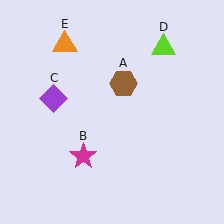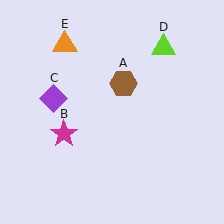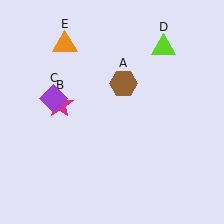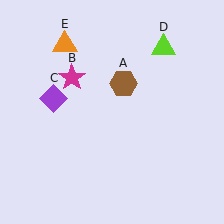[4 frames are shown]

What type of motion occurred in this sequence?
The magenta star (object B) rotated clockwise around the center of the scene.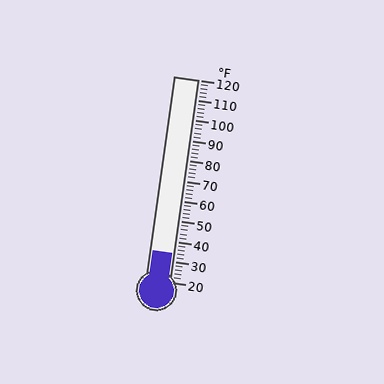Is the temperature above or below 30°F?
The temperature is above 30°F.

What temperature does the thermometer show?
The thermometer shows approximately 34°F.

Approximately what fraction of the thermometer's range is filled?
The thermometer is filled to approximately 15% of its range.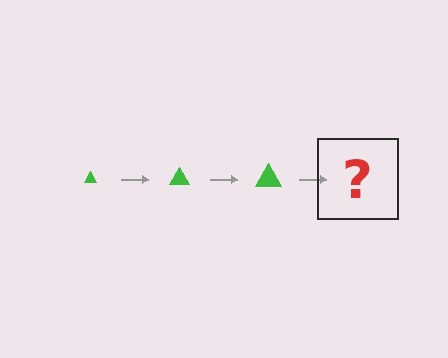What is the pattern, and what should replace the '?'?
The pattern is that the triangle gets progressively larger each step. The '?' should be a green triangle, larger than the previous one.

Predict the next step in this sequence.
The next step is a green triangle, larger than the previous one.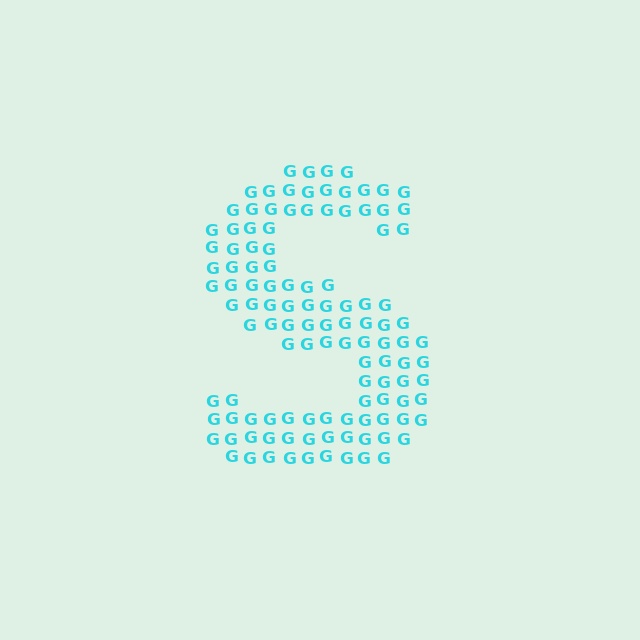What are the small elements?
The small elements are letter G's.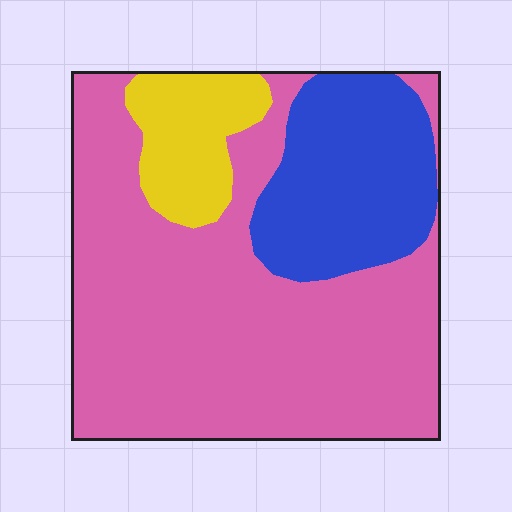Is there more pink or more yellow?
Pink.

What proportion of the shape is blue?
Blue covers about 20% of the shape.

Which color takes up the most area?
Pink, at roughly 65%.